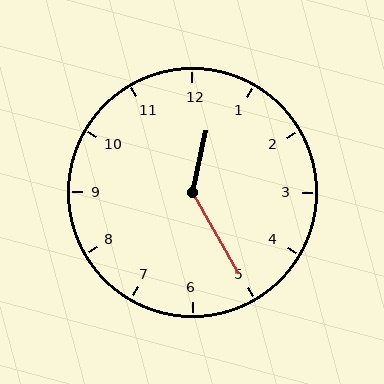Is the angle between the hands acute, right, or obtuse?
It is obtuse.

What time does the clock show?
12:25.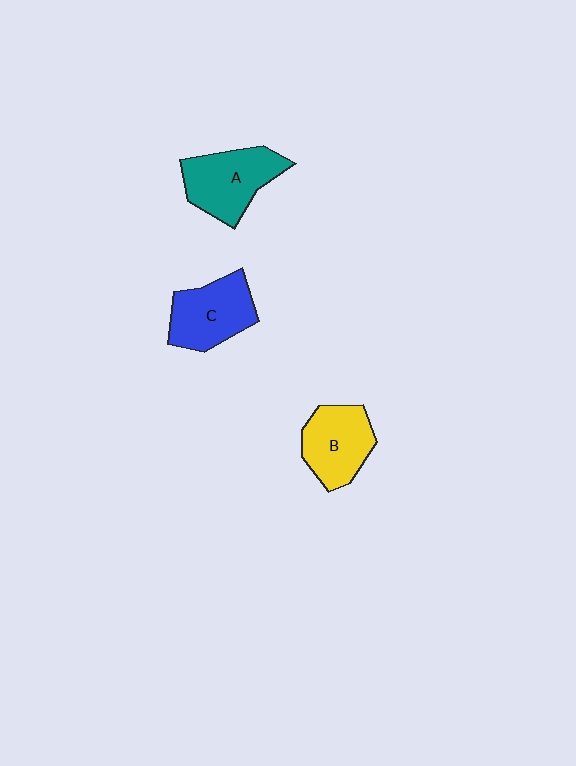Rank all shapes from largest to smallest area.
From largest to smallest: A (teal), C (blue), B (yellow).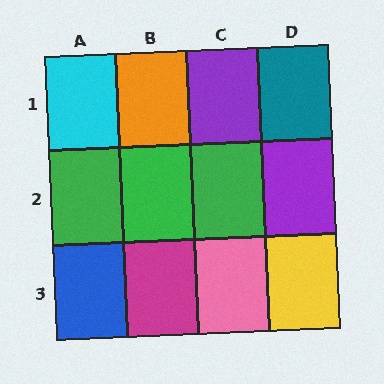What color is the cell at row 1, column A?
Cyan.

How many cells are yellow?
1 cell is yellow.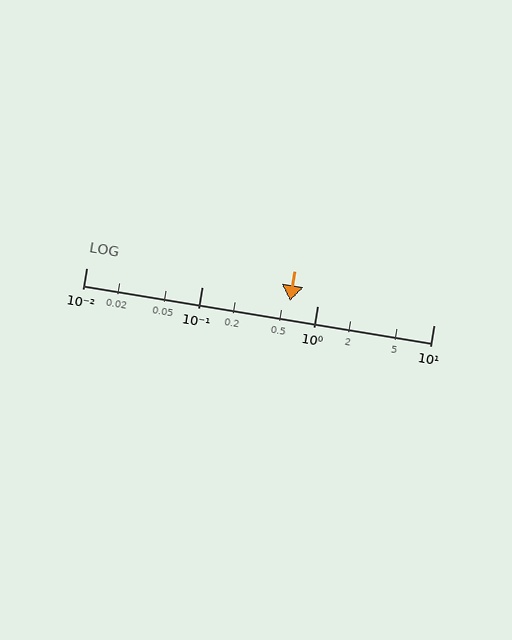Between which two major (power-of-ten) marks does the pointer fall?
The pointer is between 0.1 and 1.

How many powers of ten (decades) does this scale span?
The scale spans 3 decades, from 0.01 to 10.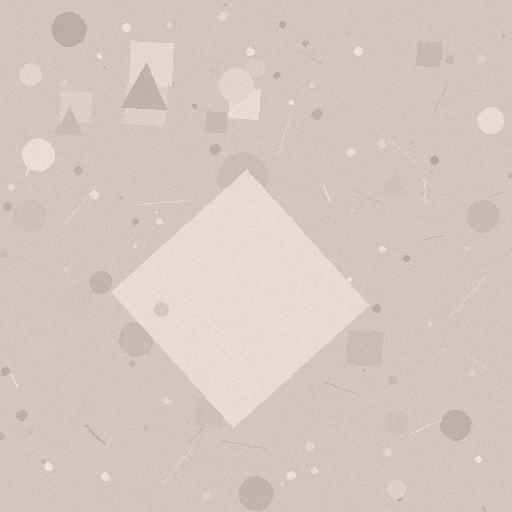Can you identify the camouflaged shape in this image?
The camouflaged shape is a diamond.